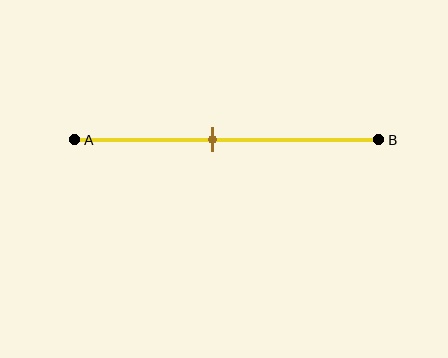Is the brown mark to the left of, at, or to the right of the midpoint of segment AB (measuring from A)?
The brown mark is to the left of the midpoint of segment AB.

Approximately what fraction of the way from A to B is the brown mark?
The brown mark is approximately 45% of the way from A to B.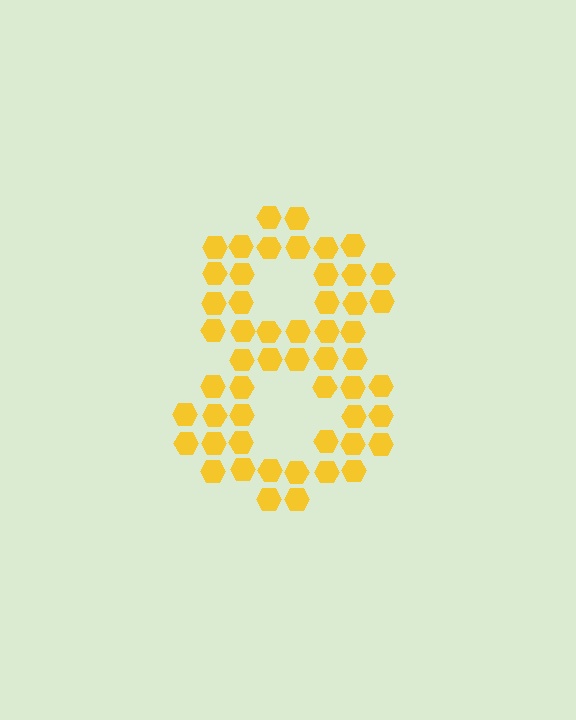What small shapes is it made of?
It is made of small hexagons.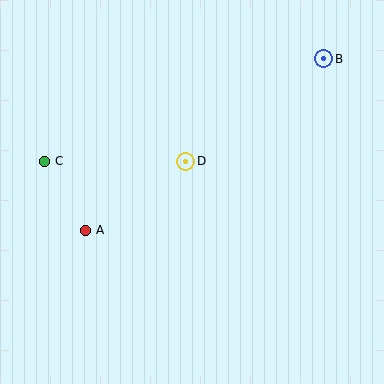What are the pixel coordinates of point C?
Point C is at (44, 161).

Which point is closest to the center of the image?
Point D at (186, 161) is closest to the center.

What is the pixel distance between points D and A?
The distance between D and A is 122 pixels.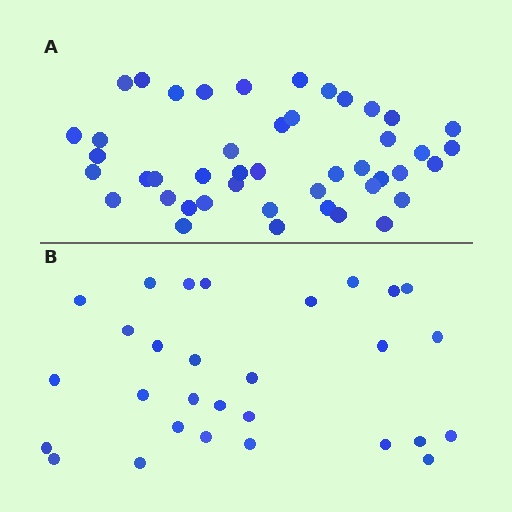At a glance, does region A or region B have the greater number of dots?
Region A (the top region) has more dots.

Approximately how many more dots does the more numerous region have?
Region A has approximately 15 more dots than region B.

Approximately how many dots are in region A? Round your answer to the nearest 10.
About 40 dots. (The exact count is 45, which rounds to 40.)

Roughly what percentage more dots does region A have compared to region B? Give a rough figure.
About 55% more.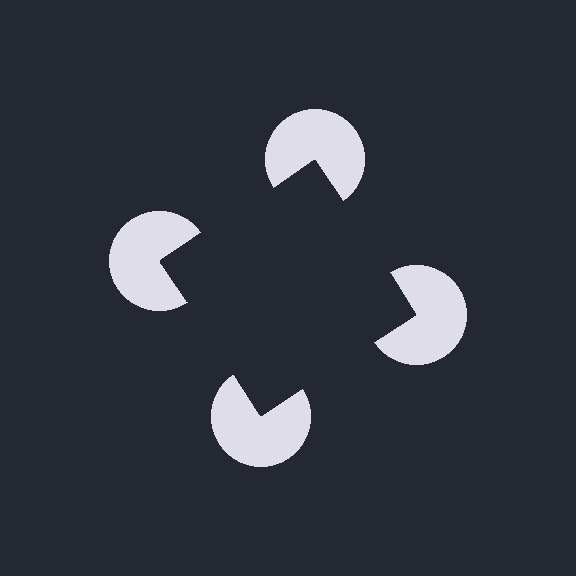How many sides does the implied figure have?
4 sides.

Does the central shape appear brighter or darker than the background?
It typically appears slightly darker than the background, even though no actual brightness change is drawn.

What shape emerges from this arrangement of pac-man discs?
An illusory square — its edges are inferred from the aligned wedge cuts in the pac-man discs, not physically drawn.